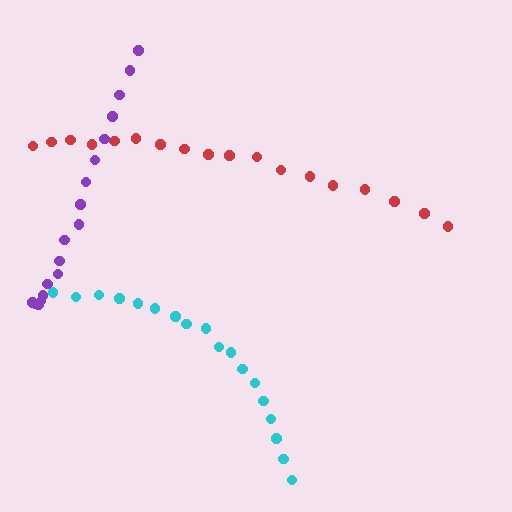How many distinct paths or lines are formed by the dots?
There are 3 distinct paths.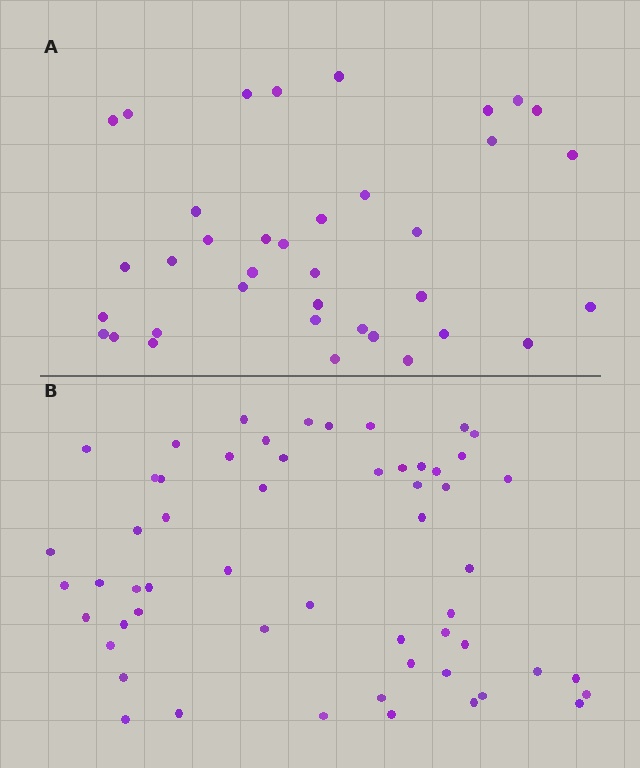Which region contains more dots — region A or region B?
Region B (the bottom region) has more dots.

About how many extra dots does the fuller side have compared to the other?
Region B has approximately 20 more dots than region A.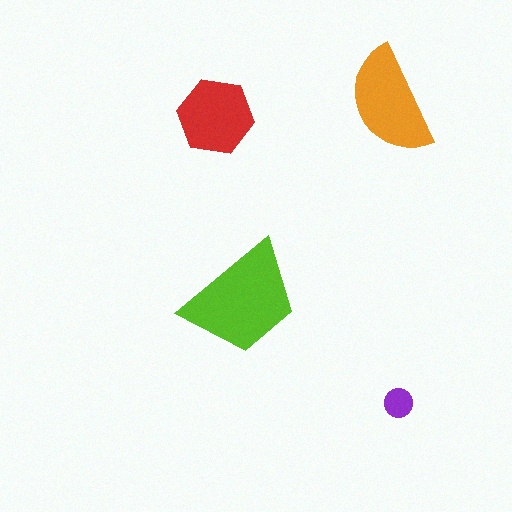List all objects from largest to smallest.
The lime trapezoid, the orange semicircle, the red hexagon, the purple circle.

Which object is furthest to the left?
The red hexagon is leftmost.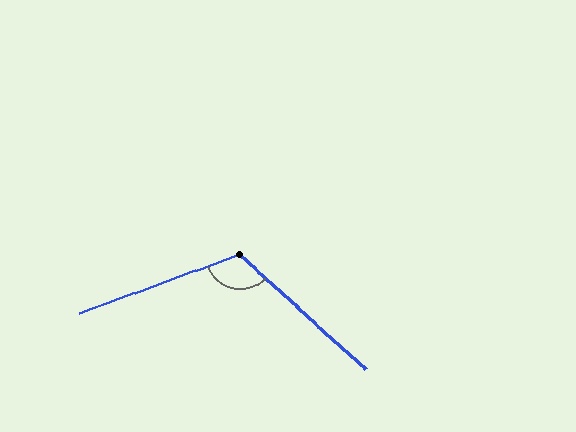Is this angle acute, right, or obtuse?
It is obtuse.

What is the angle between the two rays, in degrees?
Approximately 118 degrees.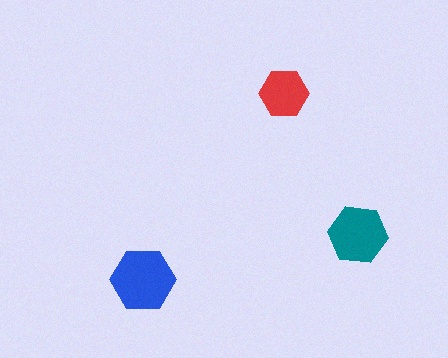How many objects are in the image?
There are 3 objects in the image.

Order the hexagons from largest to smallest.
the blue one, the teal one, the red one.